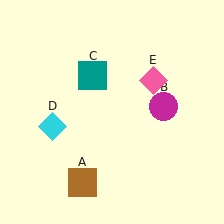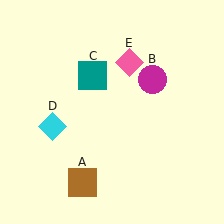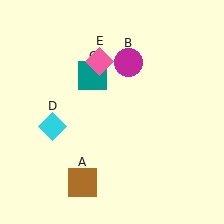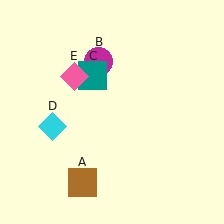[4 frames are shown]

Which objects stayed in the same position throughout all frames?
Brown square (object A) and teal square (object C) and cyan diamond (object D) remained stationary.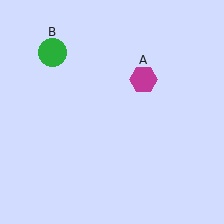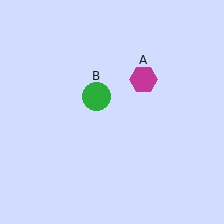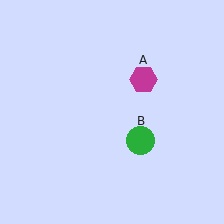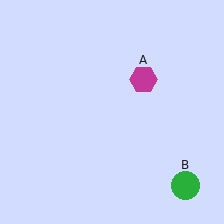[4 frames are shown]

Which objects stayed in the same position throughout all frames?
Magenta hexagon (object A) remained stationary.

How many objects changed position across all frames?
1 object changed position: green circle (object B).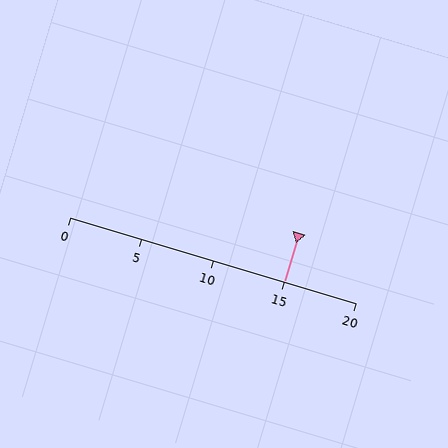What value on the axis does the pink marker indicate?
The marker indicates approximately 15.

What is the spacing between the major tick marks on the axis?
The major ticks are spaced 5 apart.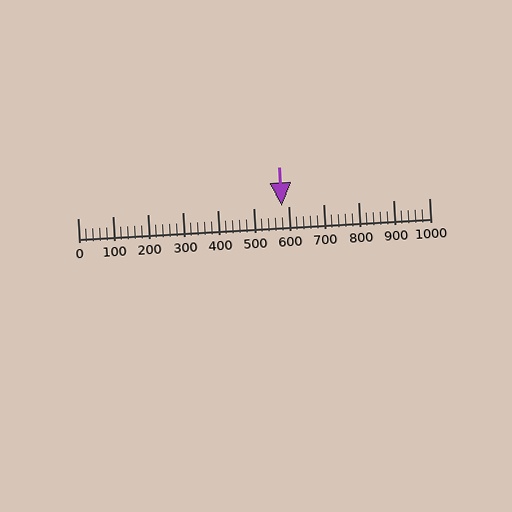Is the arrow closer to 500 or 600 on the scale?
The arrow is closer to 600.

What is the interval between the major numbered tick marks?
The major tick marks are spaced 100 units apart.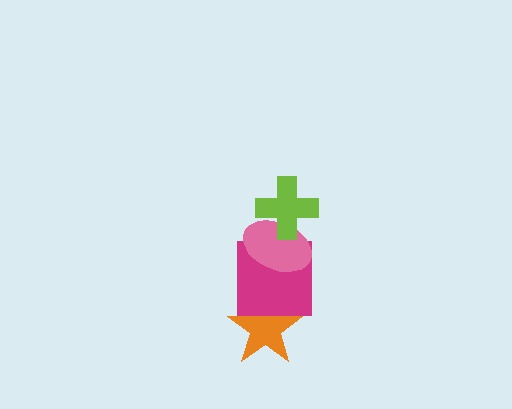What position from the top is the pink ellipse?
The pink ellipse is 2nd from the top.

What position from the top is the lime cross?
The lime cross is 1st from the top.